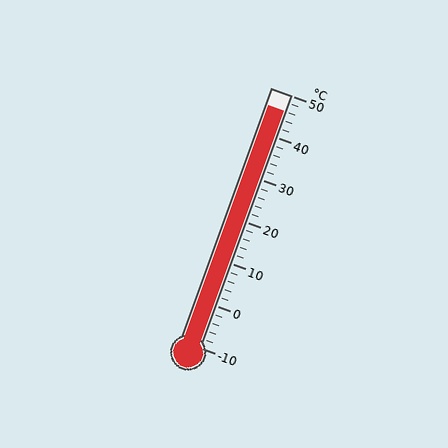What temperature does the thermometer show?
The thermometer shows approximately 46°C.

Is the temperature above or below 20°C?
The temperature is above 20°C.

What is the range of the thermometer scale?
The thermometer scale ranges from -10°C to 50°C.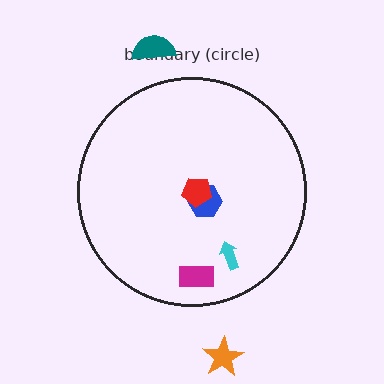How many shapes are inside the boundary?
4 inside, 2 outside.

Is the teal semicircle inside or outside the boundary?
Outside.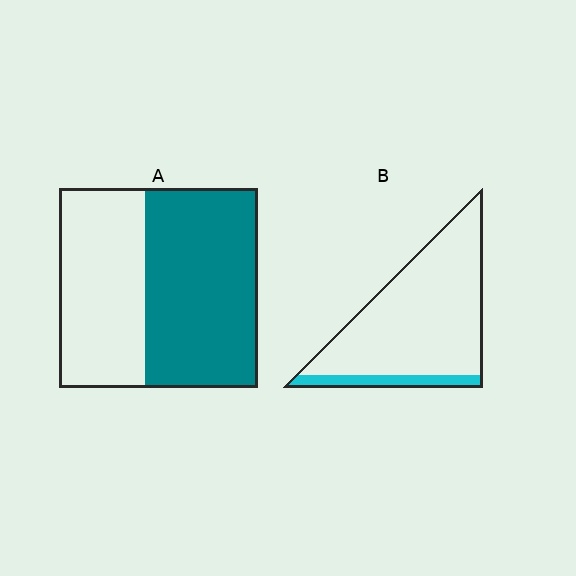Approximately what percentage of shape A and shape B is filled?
A is approximately 55% and B is approximately 15%.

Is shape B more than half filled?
No.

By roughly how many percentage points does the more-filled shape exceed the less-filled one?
By roughly 45 percentage points (A over B).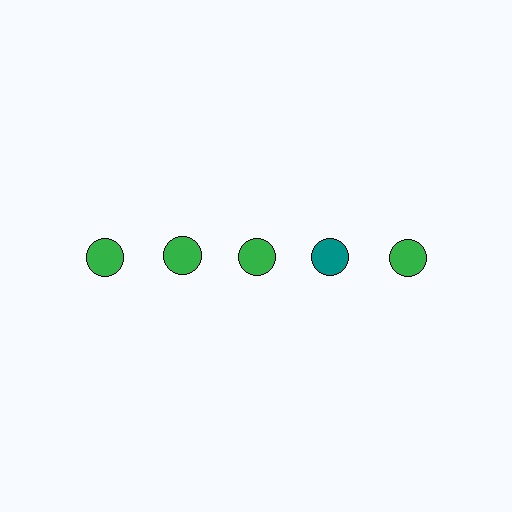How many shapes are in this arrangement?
There are 5 shapes arranged in a grid pattern.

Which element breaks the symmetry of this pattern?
The teal circle in the top row, second from right column breaks the symmetry. All other shapes are green circles.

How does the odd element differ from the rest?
It has a different color: teal instead of green.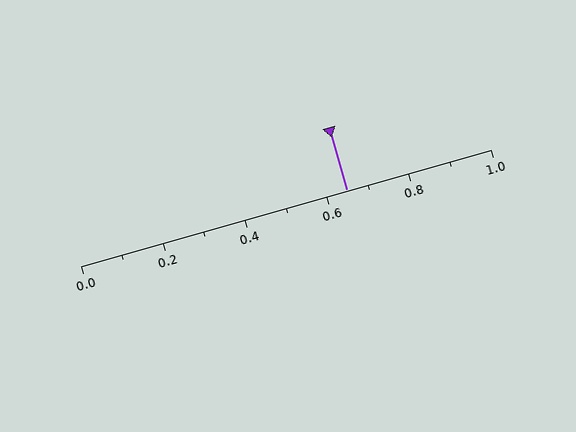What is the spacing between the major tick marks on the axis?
The major ticks are spaced 0.2 apart.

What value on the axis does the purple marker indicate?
The marker indicates approximately 0.65.